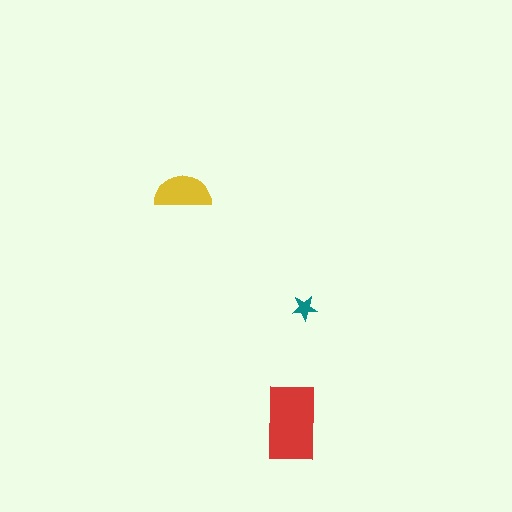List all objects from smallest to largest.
The teal star, the yellow semicircle, the red rectangle.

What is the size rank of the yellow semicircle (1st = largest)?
2nd.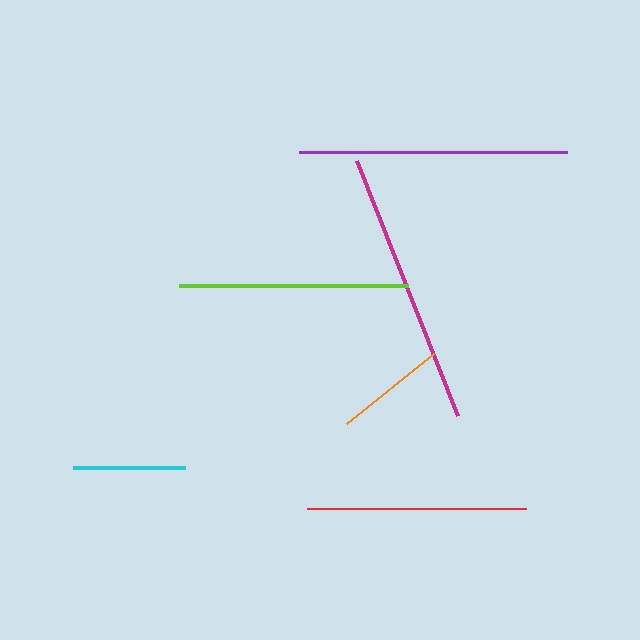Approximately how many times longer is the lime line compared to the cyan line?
The lime line is approximately 2.0 times the length of the cyan line.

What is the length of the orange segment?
The orange segment is approximately 111 pixels long.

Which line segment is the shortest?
The orange line is the shortest at approximately 111 pixels.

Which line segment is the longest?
The magenta line is the longest at approximately 275 pixels.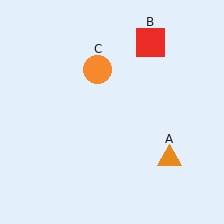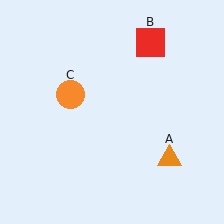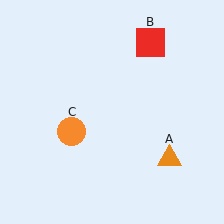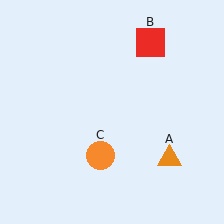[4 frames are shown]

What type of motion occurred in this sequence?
The orange circle (object C) rotated counterclockwise around the center of the scene.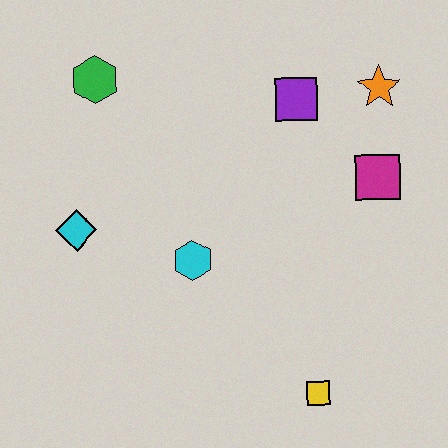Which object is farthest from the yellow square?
The green hexagon is farthest from the yellow square.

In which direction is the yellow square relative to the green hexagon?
The yellow square is below the green hexagon.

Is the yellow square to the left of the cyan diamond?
No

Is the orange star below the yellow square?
No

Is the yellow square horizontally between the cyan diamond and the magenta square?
Yes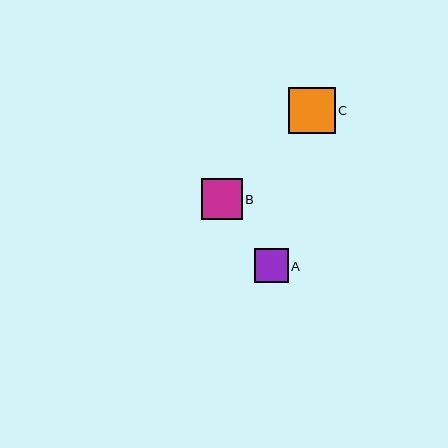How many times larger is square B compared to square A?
Square B is approximately 1.2 times the size of square A.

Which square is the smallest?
Square A is the smallest with a size of approximately 33 pixels.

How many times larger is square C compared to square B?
Square C is approximately 1.1 times the size of square B.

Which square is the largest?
Square C is the largest with a size of approximately 46 pixels.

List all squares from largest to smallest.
From largest to smallest: C, B, A.